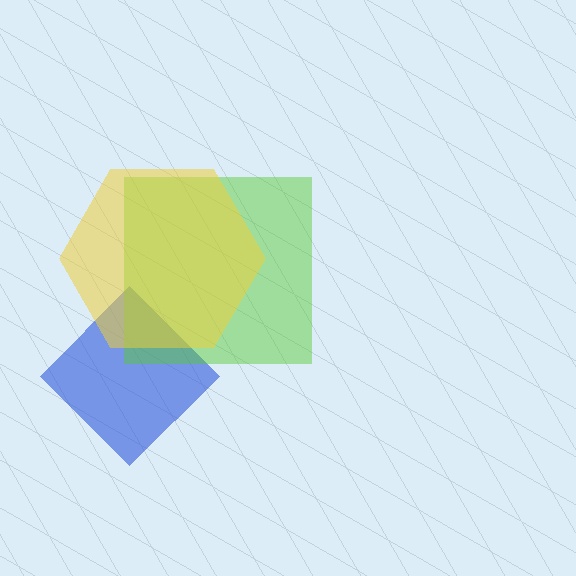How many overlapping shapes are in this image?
There are 3 overlapping shapes in the image.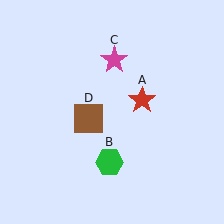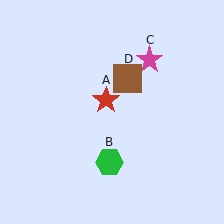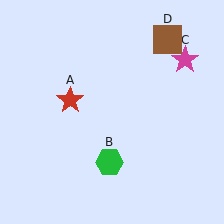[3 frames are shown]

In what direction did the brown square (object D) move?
The brown square (object D) moved up and to the right.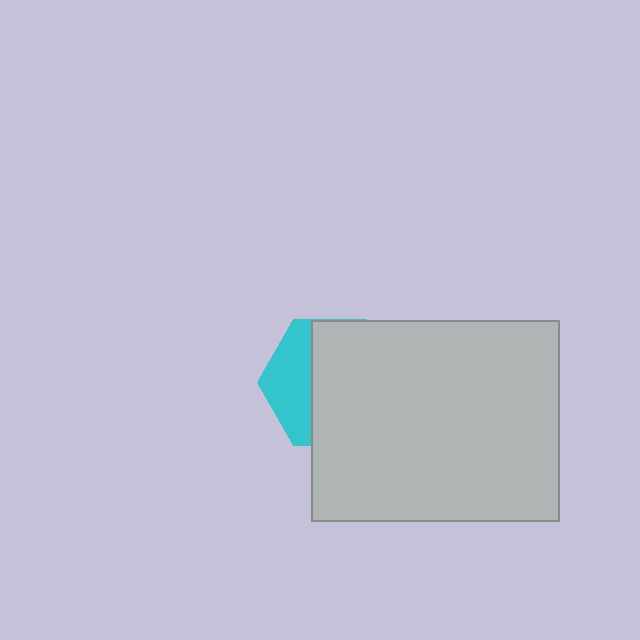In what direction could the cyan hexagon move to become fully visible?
The cyan hexagon could move left. That would shift it out from behind the light gray rectangle entirely.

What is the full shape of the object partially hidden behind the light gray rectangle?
The partially hidden object is a cyan hexagon.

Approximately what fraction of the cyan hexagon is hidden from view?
Roughly 67% of the cyan hexagon is hidden behind the light gray rectangle.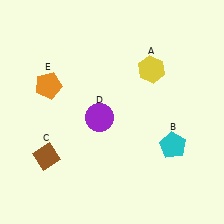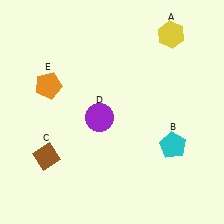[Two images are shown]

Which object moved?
The yellow hexagon (A) moved up.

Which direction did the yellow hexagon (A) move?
The yellow hexagon (A) moved up.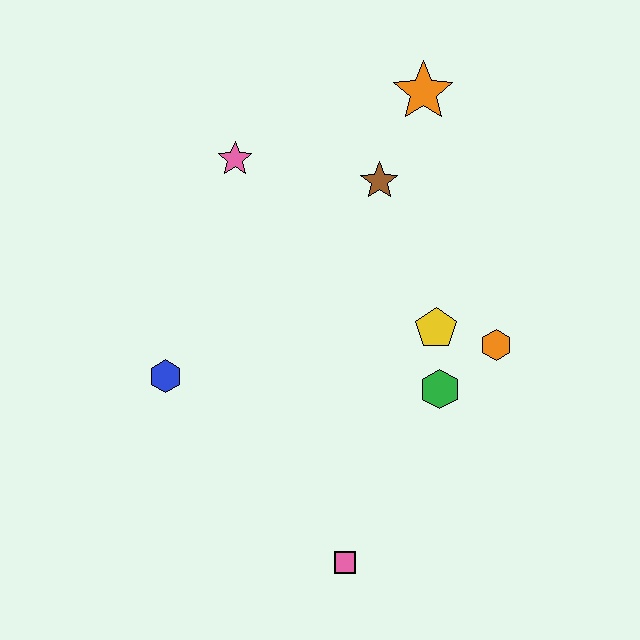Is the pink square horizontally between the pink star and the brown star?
Yes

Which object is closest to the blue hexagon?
The pink star is closest to the blue hexagon.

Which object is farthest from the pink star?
The pink square is farthest from the pink star.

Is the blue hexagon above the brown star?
No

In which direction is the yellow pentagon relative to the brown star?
The yellow pentagon is below the brown star.